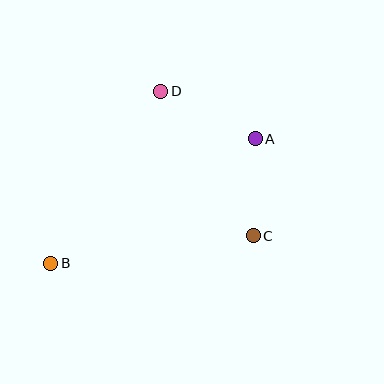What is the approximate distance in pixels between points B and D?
The distance between B and D is approximately 204 pixels.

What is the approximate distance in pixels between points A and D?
The distance between A and D is approximately 106 pixels.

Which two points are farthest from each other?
Points A and B are farthest from each other.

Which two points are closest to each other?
Points A and C are closest to each other.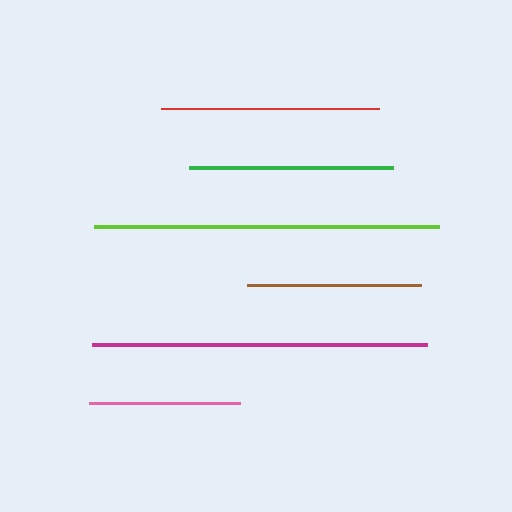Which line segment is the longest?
The lime line is the longest at approximately 346 pixels.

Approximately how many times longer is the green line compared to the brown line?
The green line is approximately 1.2 times the length of the brown line.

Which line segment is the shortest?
The pink line is the shortest at approximately 151 pixels.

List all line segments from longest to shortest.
From longest to shortest: lime, magenta, red, green, brown, pink.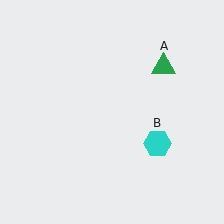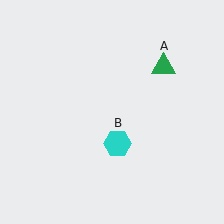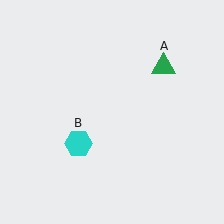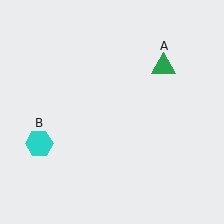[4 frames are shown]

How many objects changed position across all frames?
1 object changed position: cyan hexagon (object B).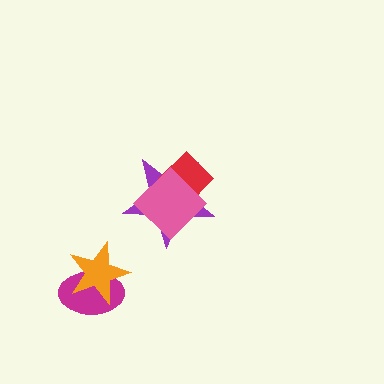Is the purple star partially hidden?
Yes, it is partially covered by another shape.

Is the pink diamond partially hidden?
No, no other shape covers it.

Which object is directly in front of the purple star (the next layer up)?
The red diamond is directly in front of the purple star.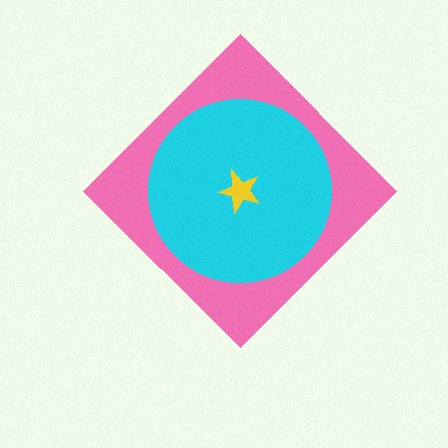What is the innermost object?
The yellow star.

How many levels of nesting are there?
3.